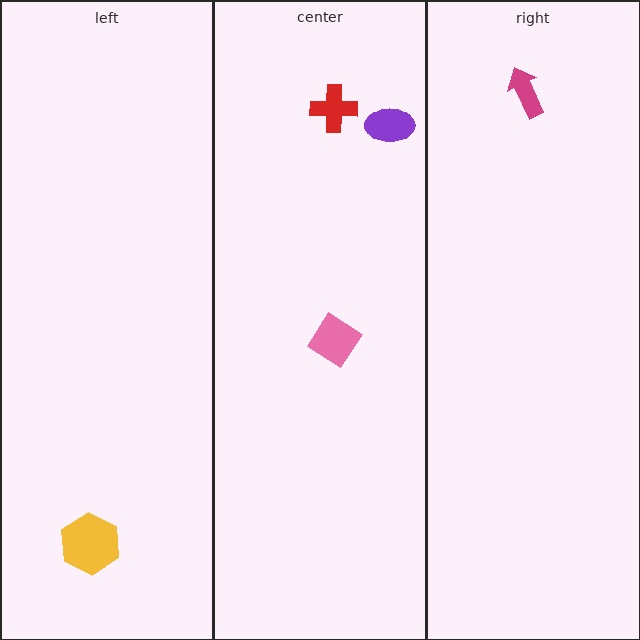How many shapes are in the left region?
1.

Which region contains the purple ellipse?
The center region.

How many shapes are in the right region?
1.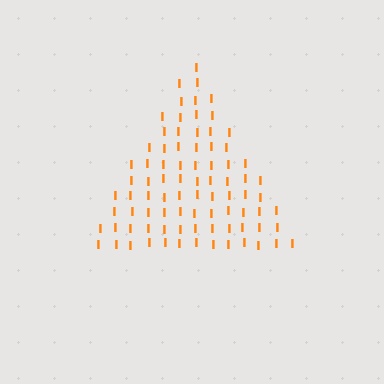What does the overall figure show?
The overall figure shows a triangle.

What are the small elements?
The small elements are letter I's.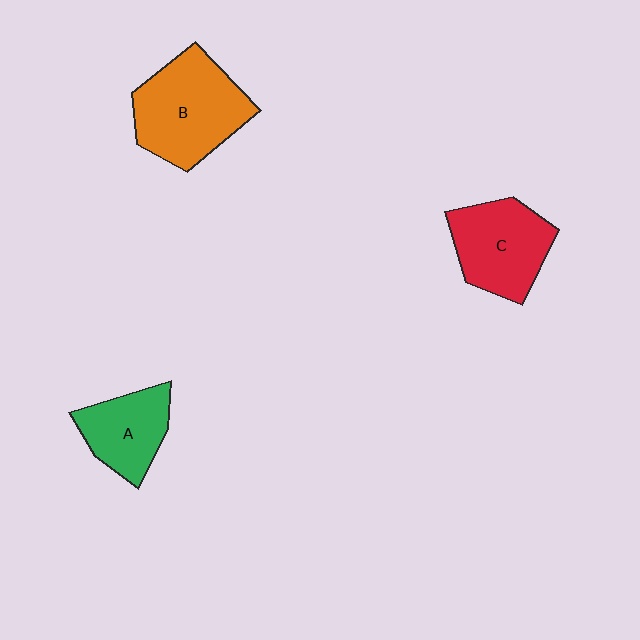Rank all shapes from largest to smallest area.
From largest to smallest: B (orange), C (red), A (green).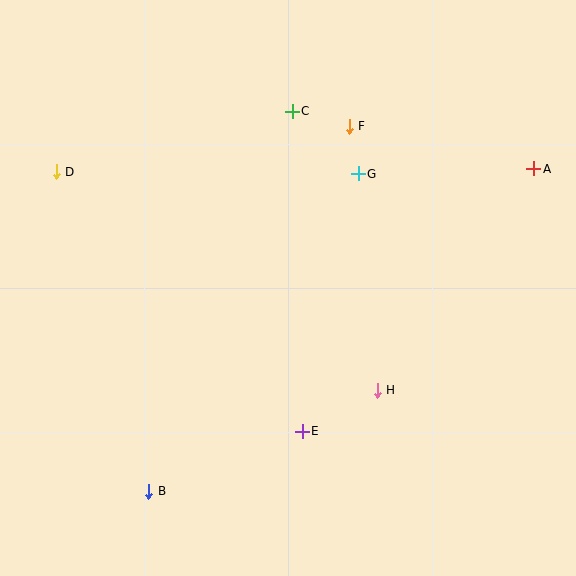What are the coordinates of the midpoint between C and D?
The midpoint between C and D is at (174, 141).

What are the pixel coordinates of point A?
Point A is at (534, 169).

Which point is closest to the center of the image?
Point G at (358, 174) is closest to the center.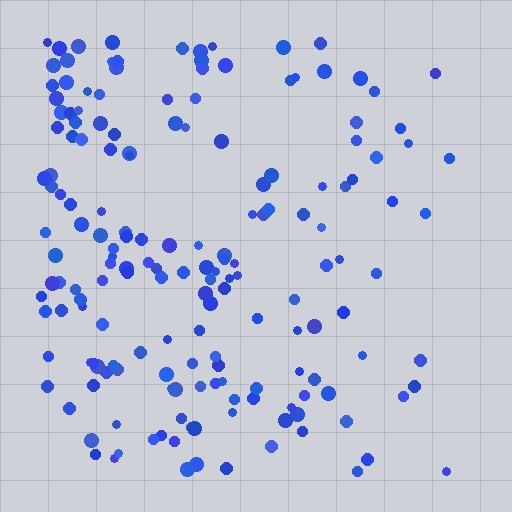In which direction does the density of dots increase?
From right to left, with the left side densest.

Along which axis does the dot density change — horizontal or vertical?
Horizontal.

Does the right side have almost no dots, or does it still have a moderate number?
Still a moderate number, just noticeably fewer than the left.